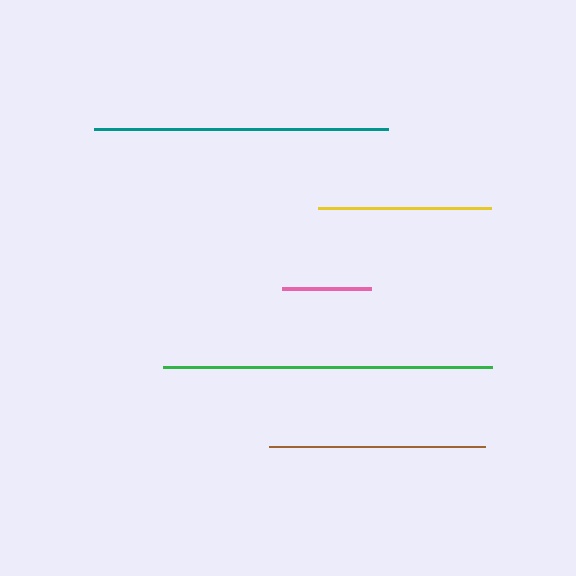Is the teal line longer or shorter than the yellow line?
The teal line is longer than the yellow line.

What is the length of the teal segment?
The teal segment is approximately 293 pixels long.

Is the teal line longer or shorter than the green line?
The green line is longer than the teal line.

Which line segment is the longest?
The green line is the longest at approximately 329 pixels.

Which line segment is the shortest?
The pink line is the shortest at approximately 89 pixels.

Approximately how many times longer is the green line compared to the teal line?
The green line is approximately 1.1 times the length of the teal line.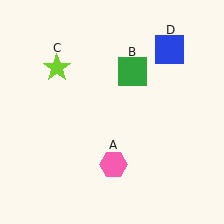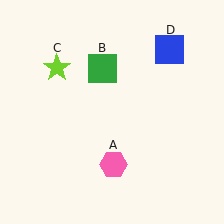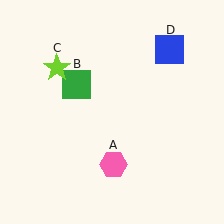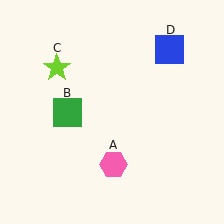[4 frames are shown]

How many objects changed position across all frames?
1 object changed position: green square (object B).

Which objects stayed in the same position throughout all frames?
Pink hexagon (object A) and lime star (object C) and blue square (object D) remained stationary.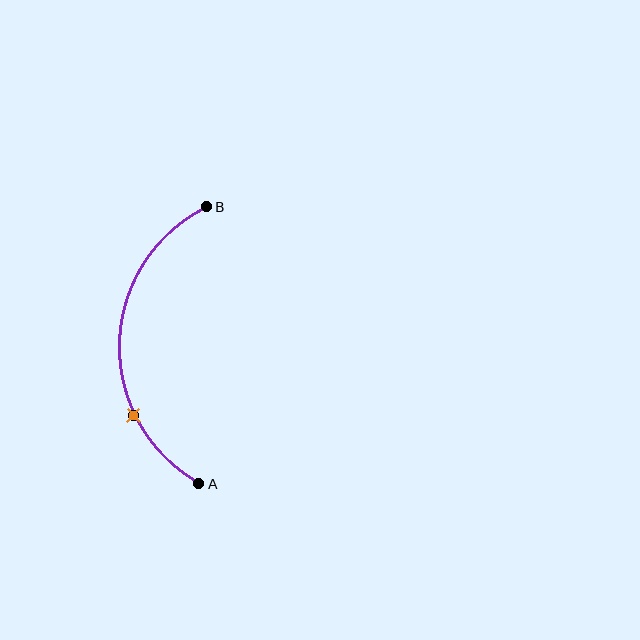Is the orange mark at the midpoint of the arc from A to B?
No. The orange mark lies on the arc but is closer to endpoint A. The arc midpoint would be at the point on the curve equidistant along the arc from both A and B.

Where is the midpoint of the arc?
The arc midpoint is the point on the curve farthest from the straight line joining A and B. It sits to the left of that line.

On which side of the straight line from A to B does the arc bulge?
The arc bulges to the left of the straight line connecting A and B.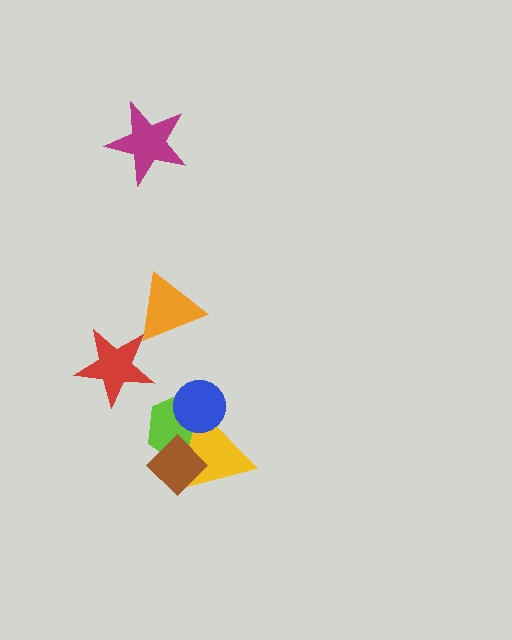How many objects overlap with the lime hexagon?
3 objects overlap with the lime hexagon.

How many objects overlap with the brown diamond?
2 objects overlap with the brown diamond.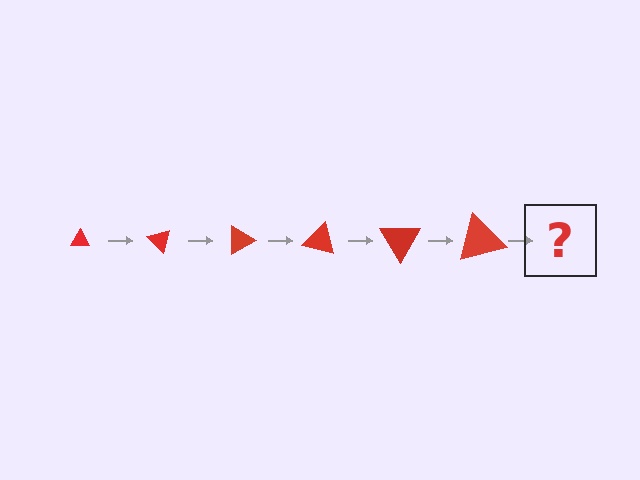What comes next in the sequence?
The next element should be a triangle, larger than the previous one and rotated 270 degrees from the start.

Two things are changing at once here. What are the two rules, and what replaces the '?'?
The two rules are that the triangle grows larger each step and it rotates 45 degrees each step. The '?' should be a triangle, larger than the previous one and rotated 270 degrees from the start.